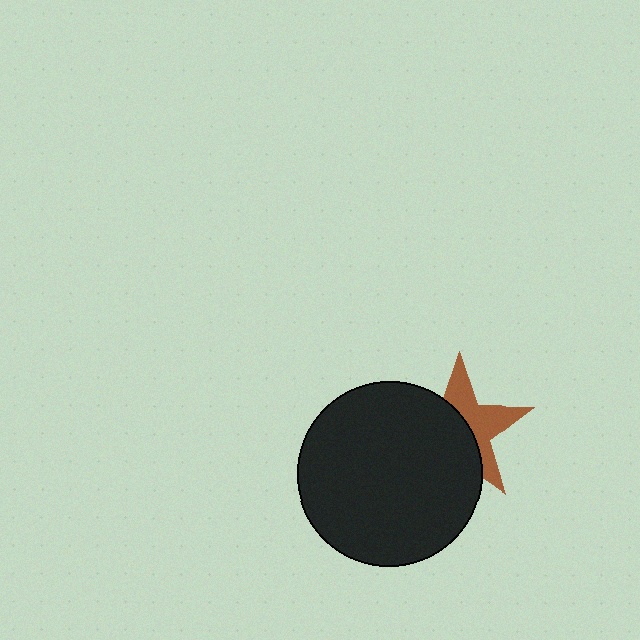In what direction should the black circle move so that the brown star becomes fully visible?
The black circle should move toward the lower-left. That is the shortest direction to clear the overlap and leave the brown star fully visible.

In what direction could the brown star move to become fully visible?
The brown star could move toward the upper-right. That would shift it out from behind the black circle entirely.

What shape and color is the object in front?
The object in front is a black circle.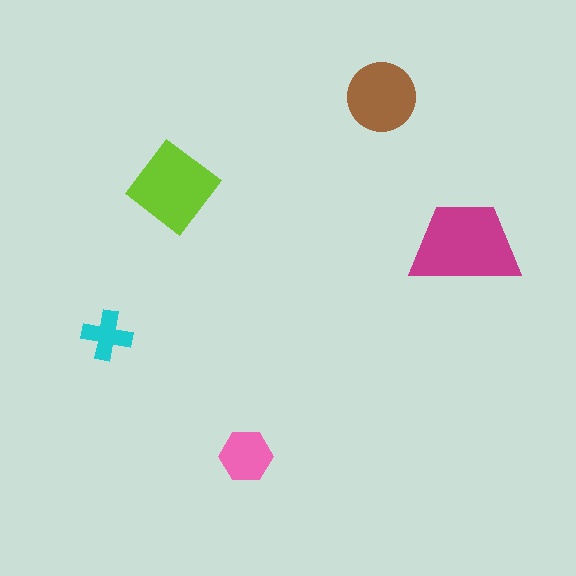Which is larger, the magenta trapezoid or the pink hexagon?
The magenta trapezoid.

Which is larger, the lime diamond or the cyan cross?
The lime diamond.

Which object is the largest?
The magenta trapezoid.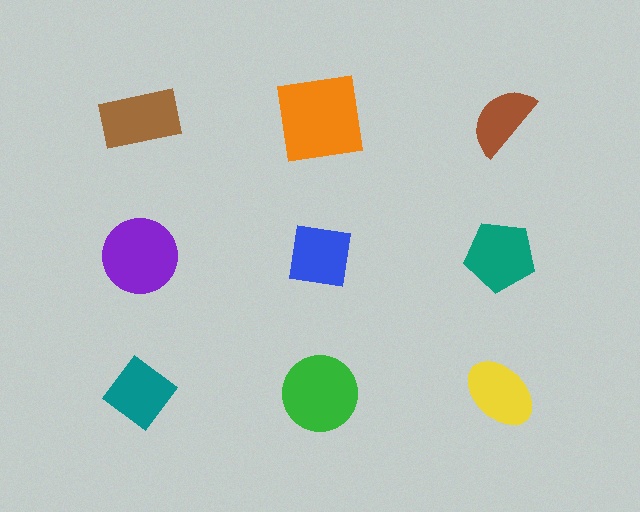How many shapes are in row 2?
3 shapes.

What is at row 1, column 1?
A brown rectangle.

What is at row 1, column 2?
An orange square.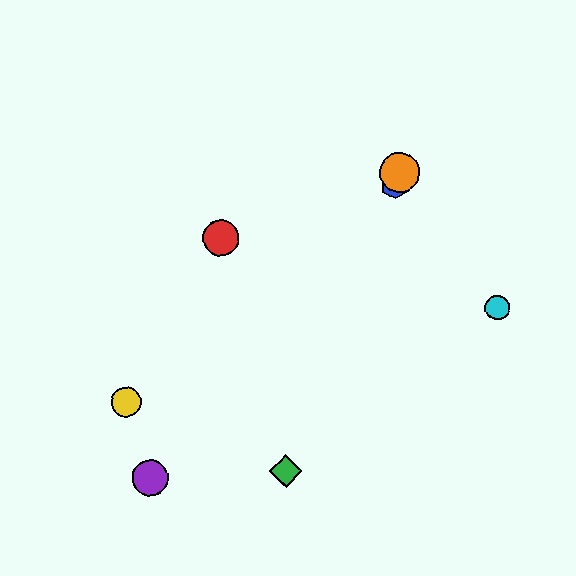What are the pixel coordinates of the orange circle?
The orange circle is at (400, 172).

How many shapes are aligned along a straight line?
3 shapes (the blue hexagon, the green diamond, the orange circle) are aligned along a straight line.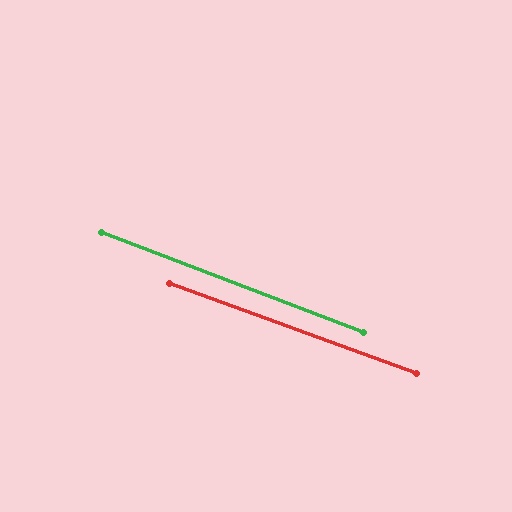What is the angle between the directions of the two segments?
Approximately 1 degree.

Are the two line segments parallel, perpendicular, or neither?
Parallel — their directions differ by only 0.9°.